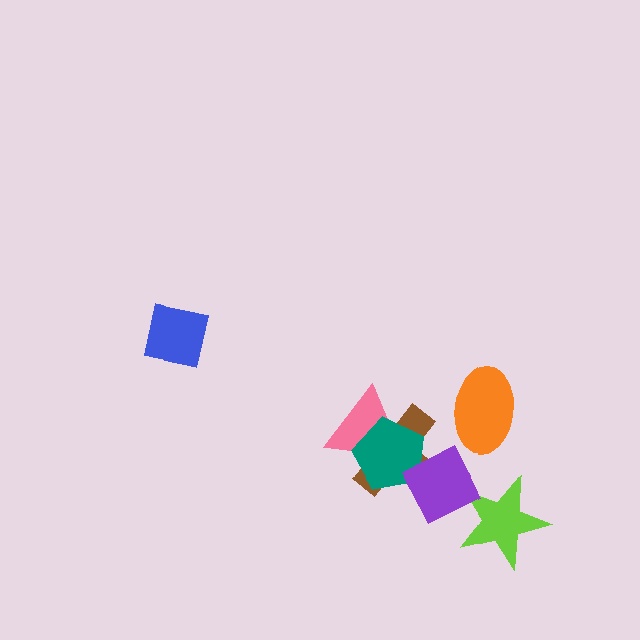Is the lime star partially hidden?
No, no other shape covers it.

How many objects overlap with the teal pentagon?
3 objects overlap with the teal pentagon.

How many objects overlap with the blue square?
0 objects overlap with the blue square.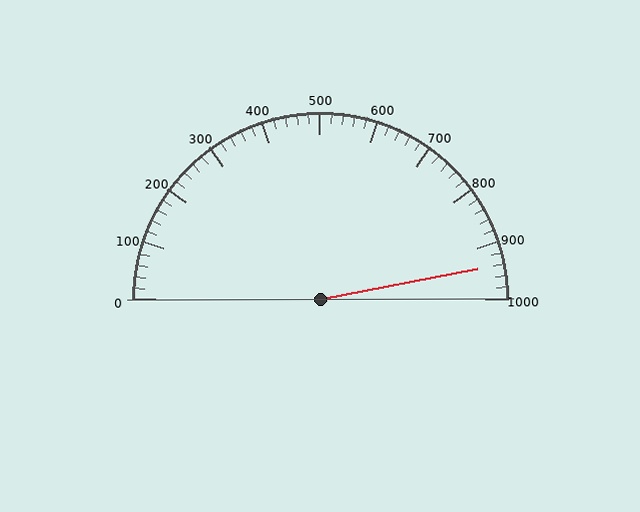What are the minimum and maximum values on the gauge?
The gauge ranges from 0 to 1000.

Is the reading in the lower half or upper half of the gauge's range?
The reading is in the upper half of the range (0 to 1000).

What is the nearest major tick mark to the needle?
The nearest major tick mark is 900.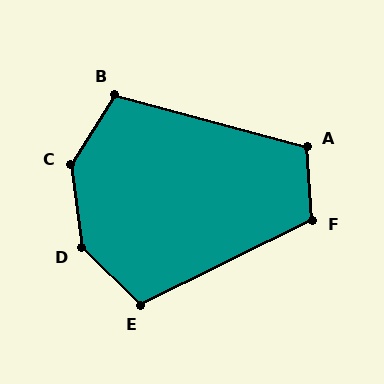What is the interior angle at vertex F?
Approximately 112 degrees (obtuse).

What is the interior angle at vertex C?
Approximately 141 degrees (obtuse).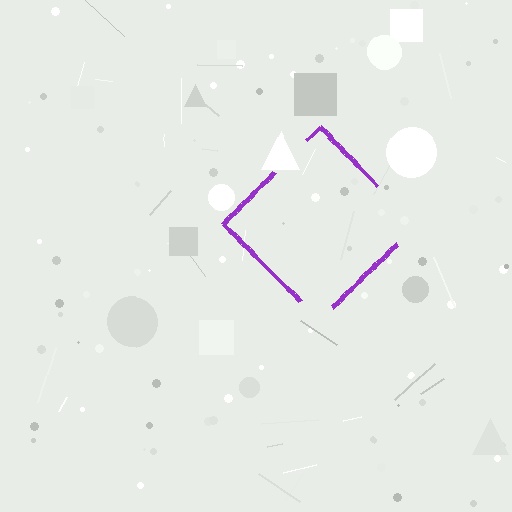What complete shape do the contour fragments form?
The contour fragments form a diamond.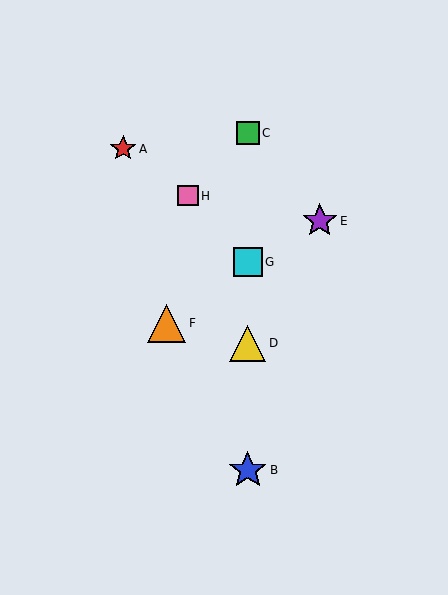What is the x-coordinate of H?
Object H is at x≈188.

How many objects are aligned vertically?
4 objects (B, C, D, G) are aligned vertically.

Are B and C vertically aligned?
Yes, both are at x≈248.